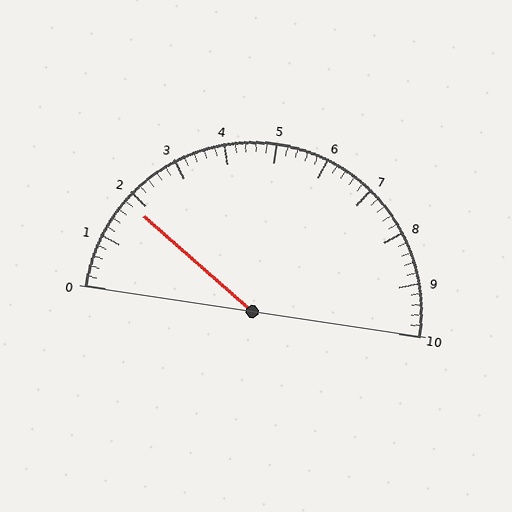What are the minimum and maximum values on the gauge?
The gauge ranges from 0 to 10.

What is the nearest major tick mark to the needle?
The nearest major tick mark is 2.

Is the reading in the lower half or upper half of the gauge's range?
The reading is in the lower half of the range (0 to 10).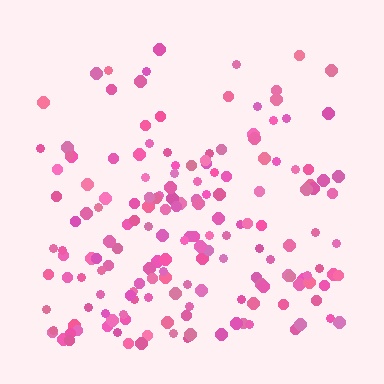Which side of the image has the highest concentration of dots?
The bottom.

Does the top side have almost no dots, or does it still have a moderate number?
Still a moderate number, just noticeably fewer than the bottom.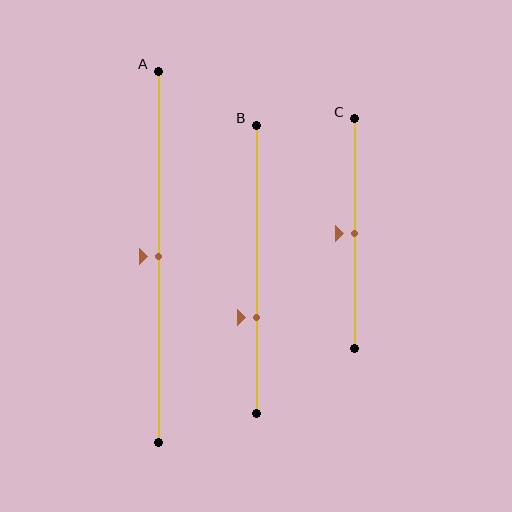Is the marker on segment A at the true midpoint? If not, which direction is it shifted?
Yes, the marker on segment A is at the true midpoint.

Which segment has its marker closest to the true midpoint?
Segment A has its marker closest to the true midpoint.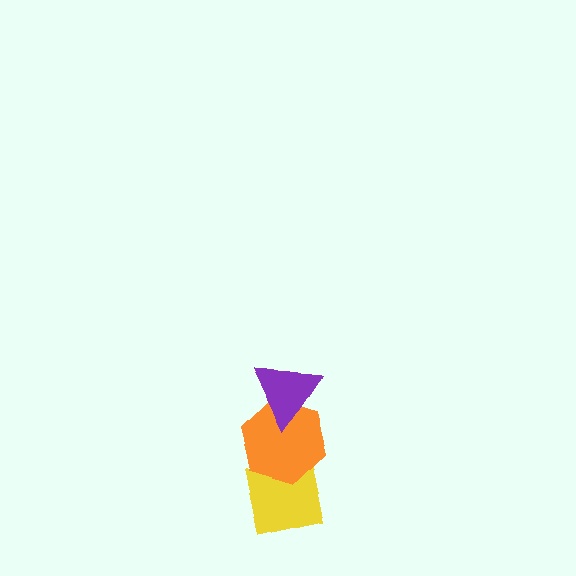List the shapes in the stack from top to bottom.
From top to bottom: the purple triangle, the orange hexagon, the yellow square.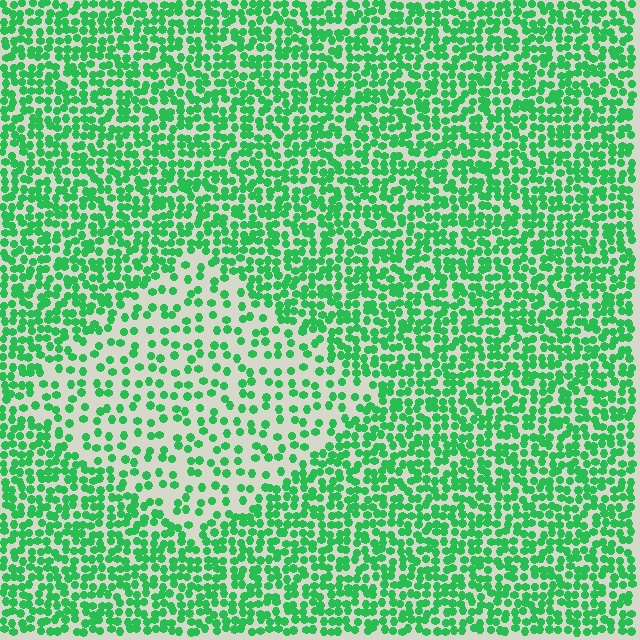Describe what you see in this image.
The image contains small green elements arranged at two different densities. A diamond-shaped region is visible where the elements are less densely packed than the surrounding area.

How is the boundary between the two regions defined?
The boundary is defined by a change in element density (approximately 2.2x ratio). All elements are the same color, size, and shape.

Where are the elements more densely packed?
The elements are more densely packed outside the diamond boundary.